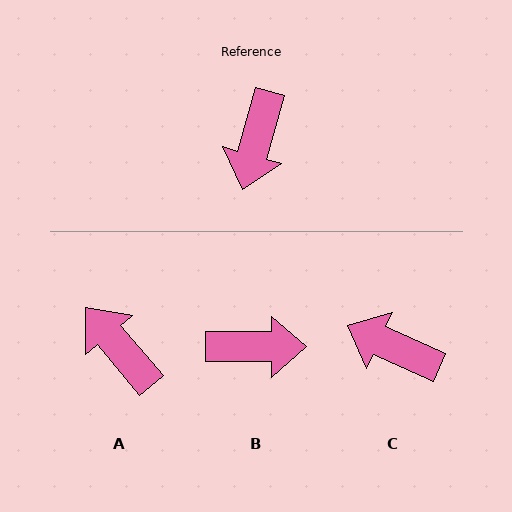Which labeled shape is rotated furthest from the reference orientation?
A, about 124 degrees away.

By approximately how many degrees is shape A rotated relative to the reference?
Approximately 124 degrees clockwise.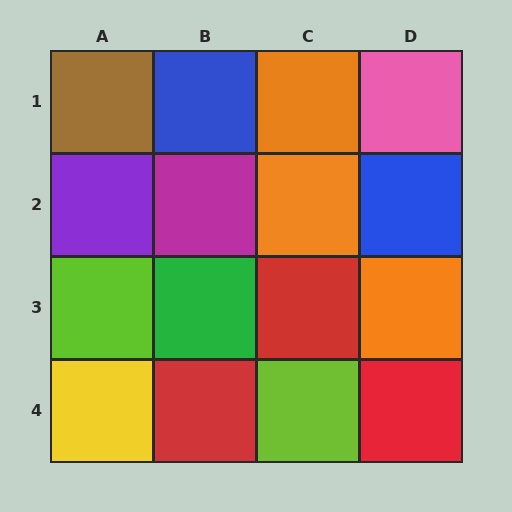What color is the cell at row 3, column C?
Red.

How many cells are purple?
1 cell is purple.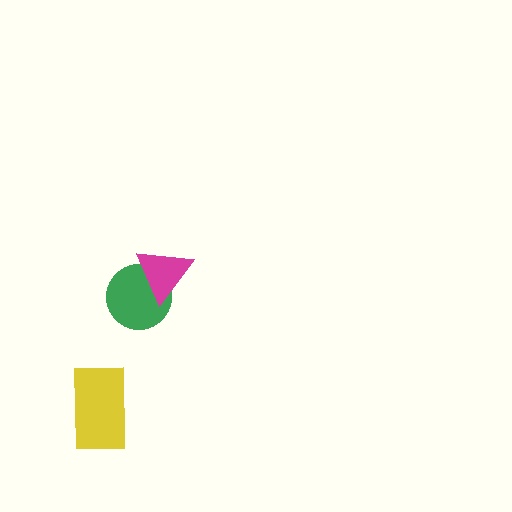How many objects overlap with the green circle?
1 object overlaps with the green circle.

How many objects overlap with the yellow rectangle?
0 objects overlap with the yellow rectangle.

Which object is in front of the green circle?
The magenta triangle is in front of the green circle.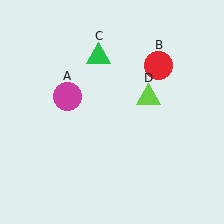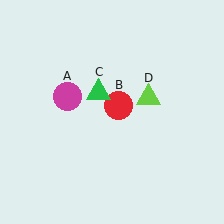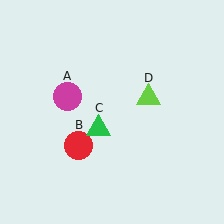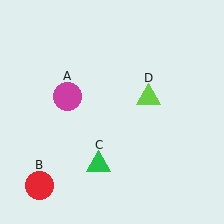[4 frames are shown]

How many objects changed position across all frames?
2 objects changed position: red circle (object B), green triangle (object C).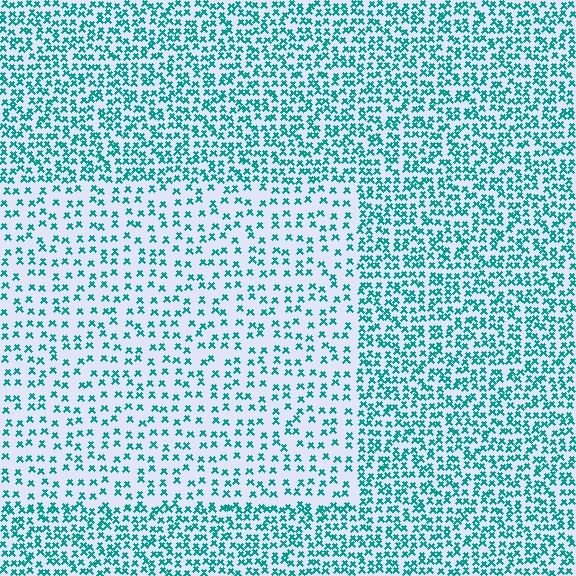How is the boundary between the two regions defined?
The boundary is defined by a change in element density (approximately 2.0x ratio). All elements are the same color, size, and shape.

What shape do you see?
I see a rectangle.